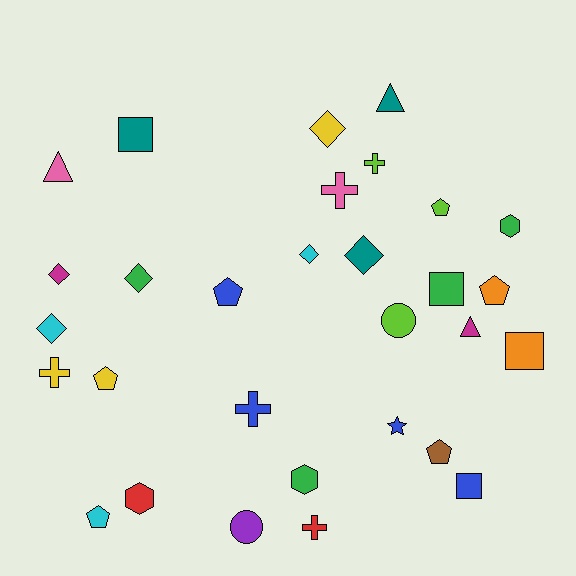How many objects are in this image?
There are 30 objects.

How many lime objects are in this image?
There are 3 lime objects.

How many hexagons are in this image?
There are 3 hexagons.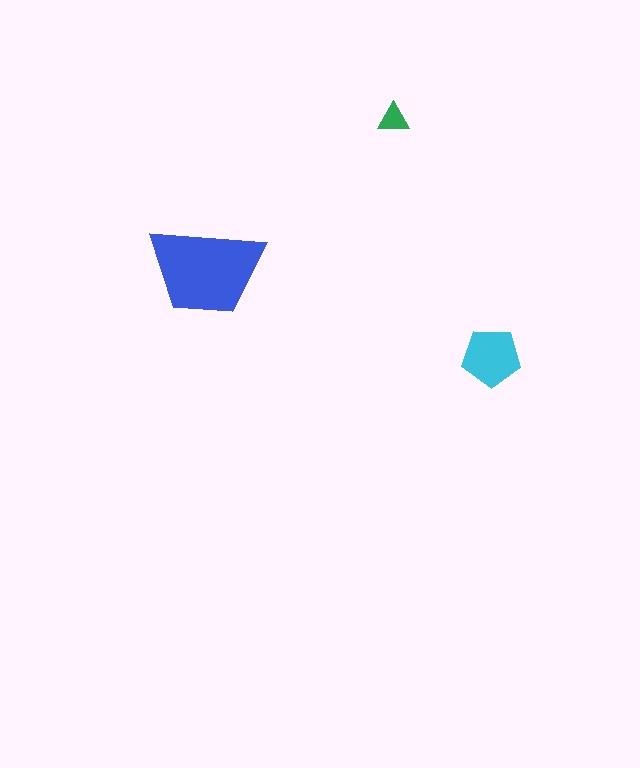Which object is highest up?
The green triangle is topmost.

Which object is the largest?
The blue trapezoid.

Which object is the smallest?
The green triangle.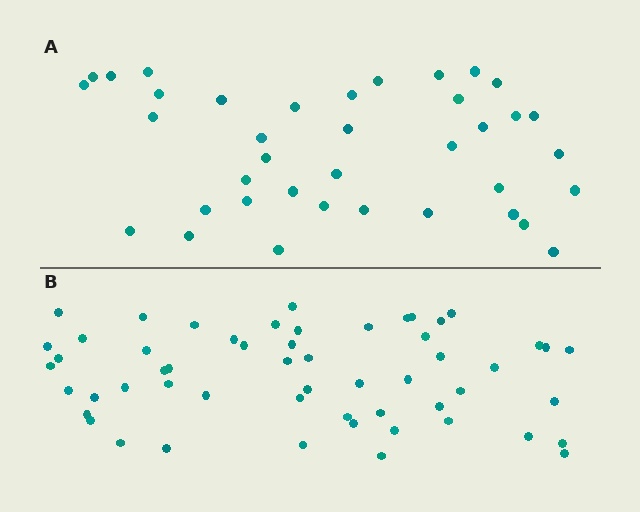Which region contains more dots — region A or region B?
Region B (the bottom region) has more dots.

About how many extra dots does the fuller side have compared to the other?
Region B has approximately 15 more dots than region A.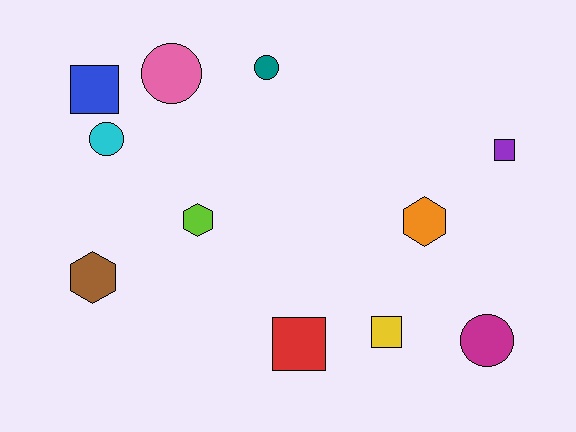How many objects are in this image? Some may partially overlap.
There are 11 objects.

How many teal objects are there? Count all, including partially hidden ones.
There is 1 teal object.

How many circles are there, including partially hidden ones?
There are 4 circles.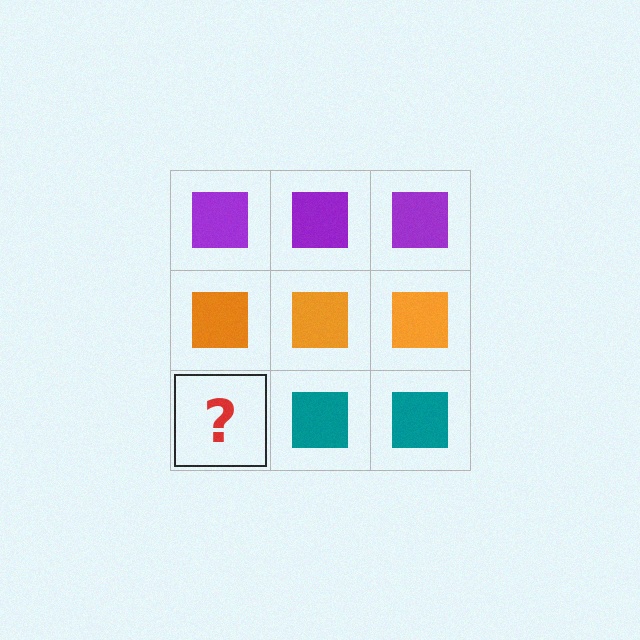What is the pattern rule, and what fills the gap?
The rule is that each row has a consistent color. The gap should be filled with a teal square.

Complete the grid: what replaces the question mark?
The question mark should be replaced with a teal square.